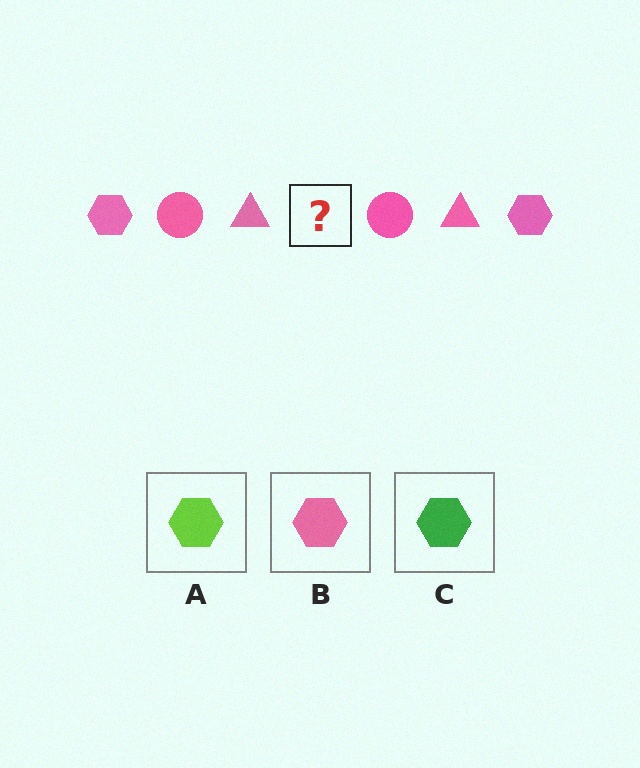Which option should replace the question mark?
Option B.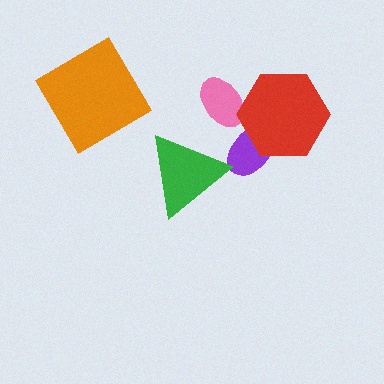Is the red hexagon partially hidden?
No, no other shape covers it.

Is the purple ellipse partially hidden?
Yes, it is partially covered by another shape.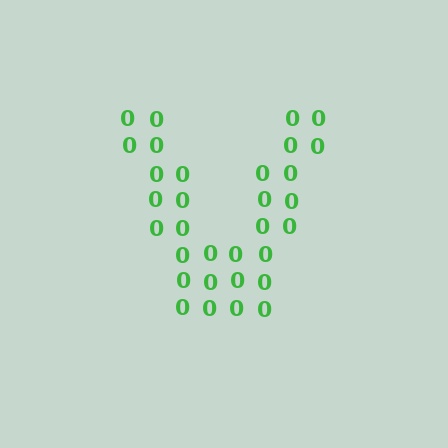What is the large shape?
The large shape is the letter V.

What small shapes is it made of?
It is made of small digit 0's.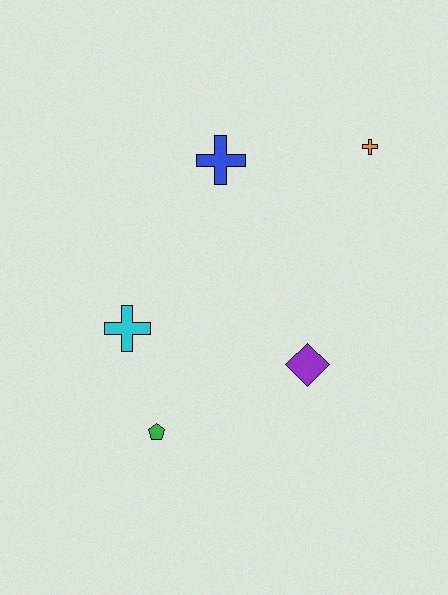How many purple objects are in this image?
There is 1 purple object.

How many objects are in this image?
There are 5 objects.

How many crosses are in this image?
There are 3 crosses.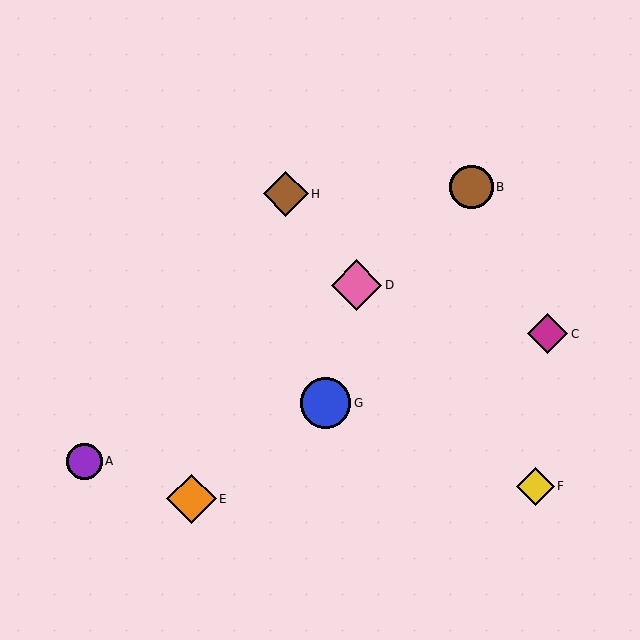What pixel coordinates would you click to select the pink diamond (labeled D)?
Click at (356, 285) to select the pink diamond D.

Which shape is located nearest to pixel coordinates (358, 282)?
The pink diamond (labeled D) at (356, 285) is nearest to that location.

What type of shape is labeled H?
Shape H is a brown diamond.